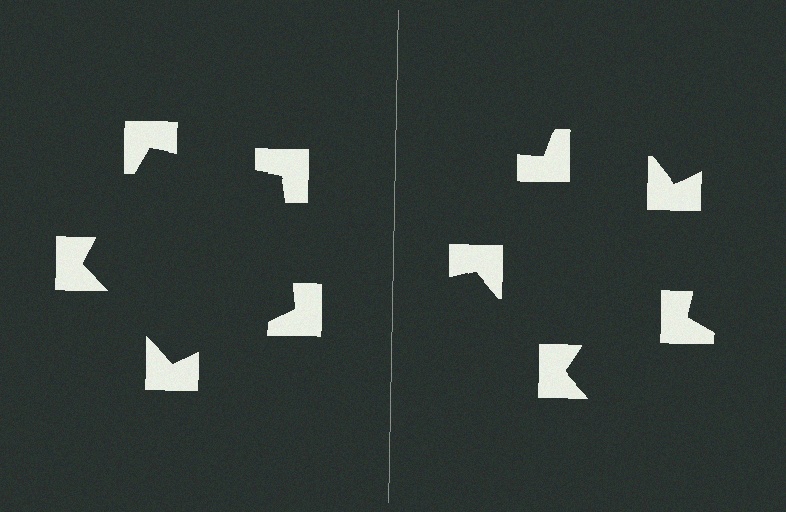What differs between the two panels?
The notched squares are positioned identically on both sides; only the wedge orientations differ. On the left they align to a pentagon; on the right they are misaligned.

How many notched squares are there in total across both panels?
10 — 5 on each side.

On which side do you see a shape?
An illusory pentagon appears on the left side. On the right side the wedge cuts are rotated, so no coherent shape forms.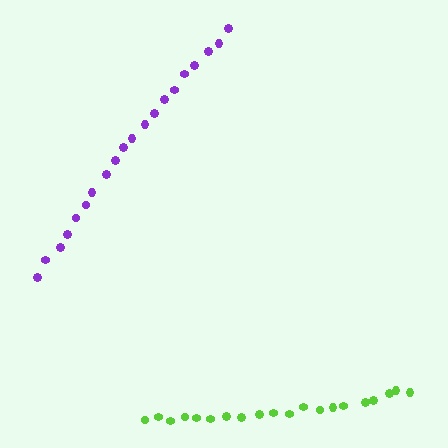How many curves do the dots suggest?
There are 2 distinct paths.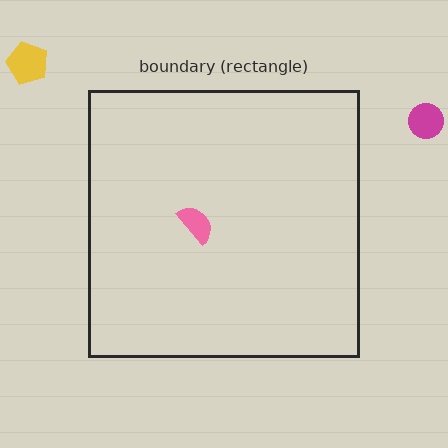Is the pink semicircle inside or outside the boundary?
Inside.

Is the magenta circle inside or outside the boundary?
Outside.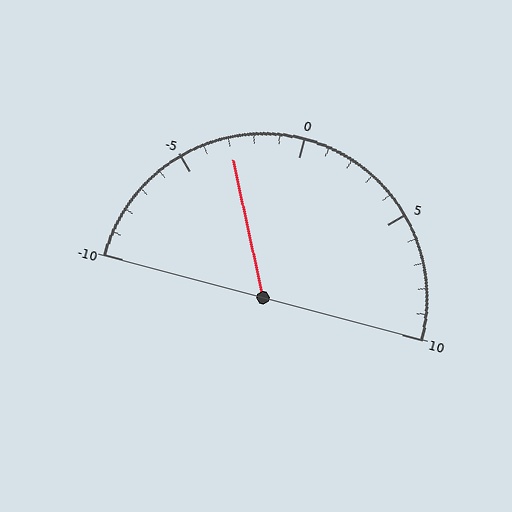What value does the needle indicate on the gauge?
The needle indicates approximately -3.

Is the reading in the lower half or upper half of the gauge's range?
The reading is in the lower half of the range (-10 to 10).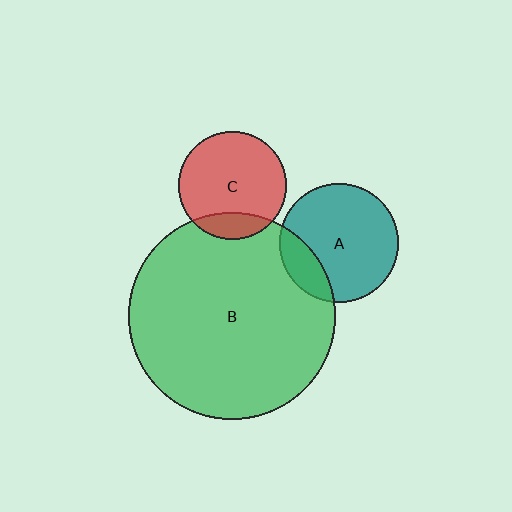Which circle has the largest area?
Circle B (green).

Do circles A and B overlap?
Yes.